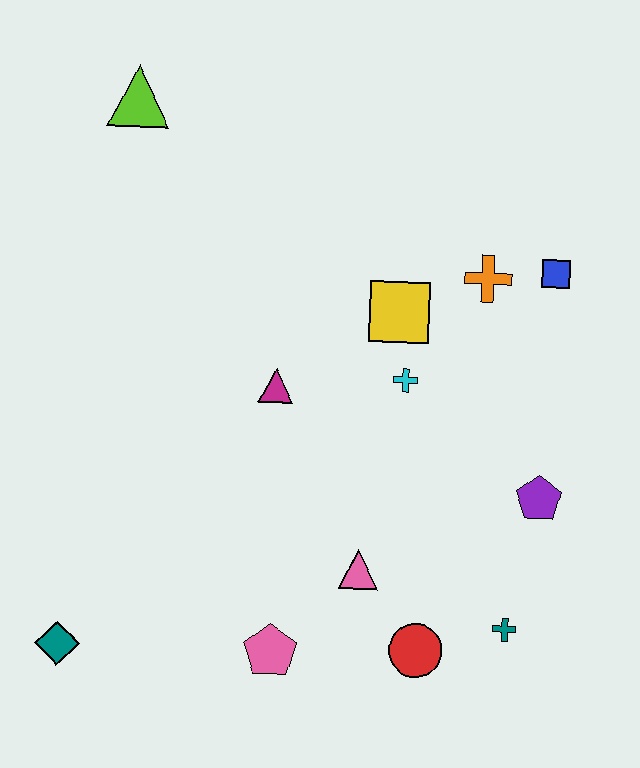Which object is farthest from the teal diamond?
The blue square is farthest from the teal diamond.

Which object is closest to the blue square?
The orange cross is closest to the blue square.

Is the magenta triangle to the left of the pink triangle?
Yes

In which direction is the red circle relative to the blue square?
The red circle is below the blue square.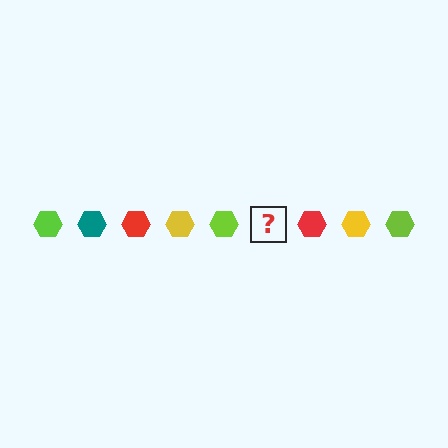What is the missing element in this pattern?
The missing element is a teal hexagon.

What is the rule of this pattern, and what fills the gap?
The rule is that the pattern cycles through lime, teal, red, yellow hexagons. The gap should be filled with a teal hexagon.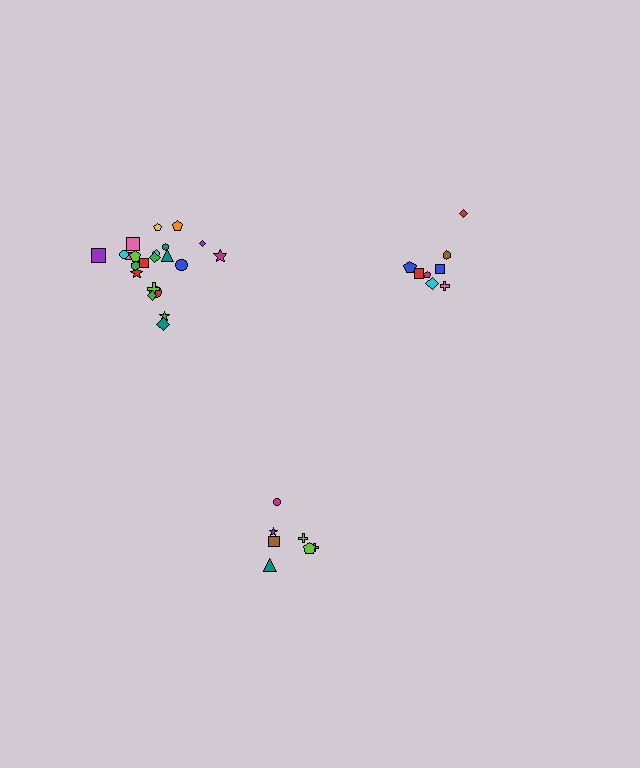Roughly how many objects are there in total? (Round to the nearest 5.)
Roughly 35 objects in total.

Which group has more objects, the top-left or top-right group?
The top-left group.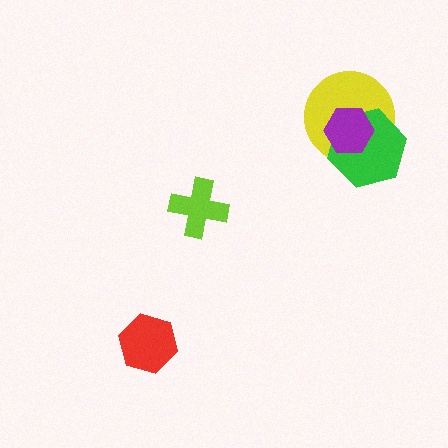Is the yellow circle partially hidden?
Yes, it is partially covered by another shape.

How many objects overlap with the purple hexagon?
2 objects overlap with the purple hexagon.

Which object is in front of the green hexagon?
The purple hexagon is in front of the green hexagon.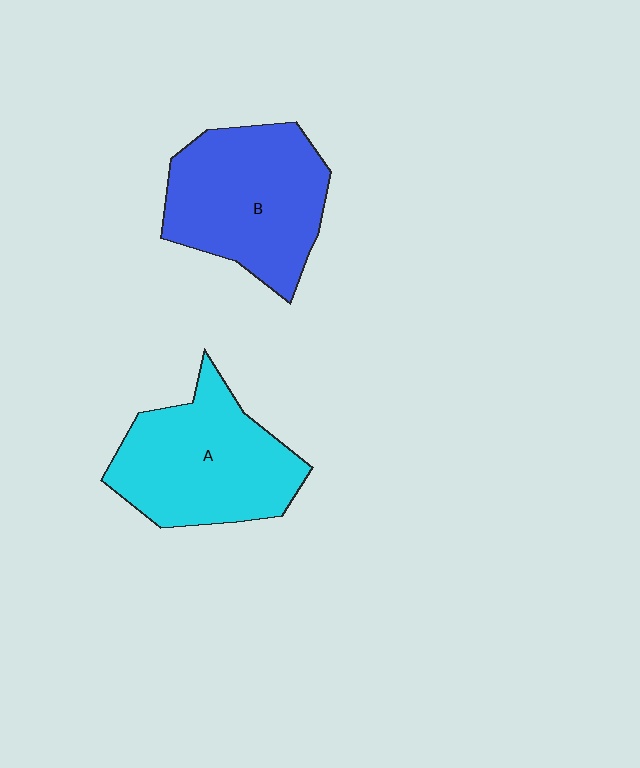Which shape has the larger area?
Shape B (blue).